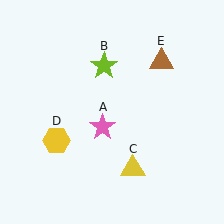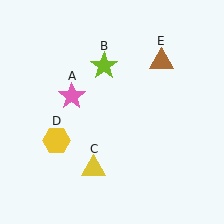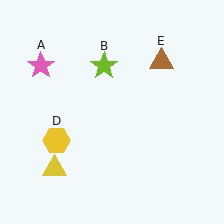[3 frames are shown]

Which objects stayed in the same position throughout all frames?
Lime star (object B) and yellow hexagon (object D) and brown triangle (object E) remained stationary.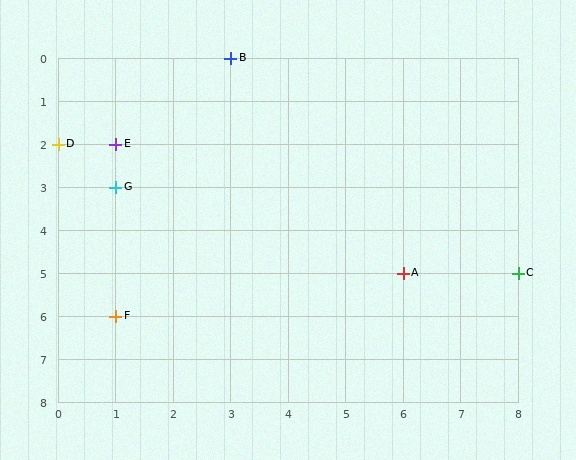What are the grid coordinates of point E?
Point E is at grid coordinates (1, 2).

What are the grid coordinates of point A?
Point A is at grid coordinates (6, 5).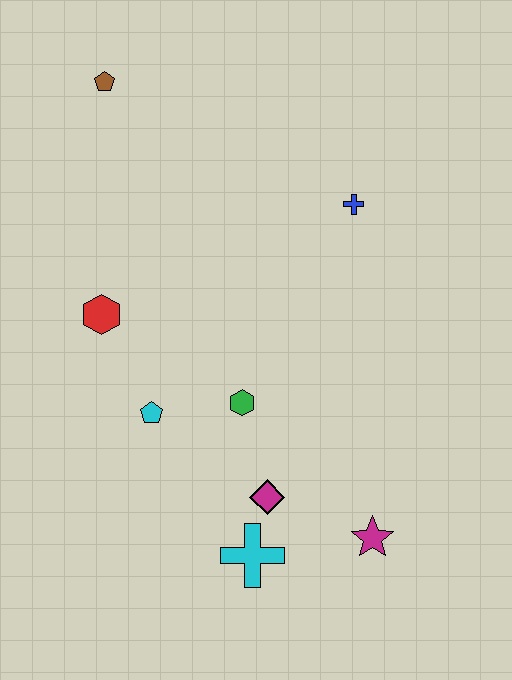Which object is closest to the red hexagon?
The cyan pentagon is closest to the red hexagon.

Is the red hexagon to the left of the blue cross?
Yes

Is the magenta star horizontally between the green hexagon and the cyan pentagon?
No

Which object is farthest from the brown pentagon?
The magenta star is farthest from the brown pentagon.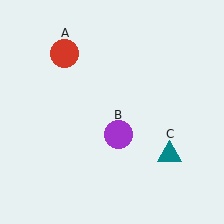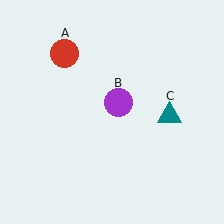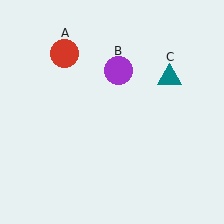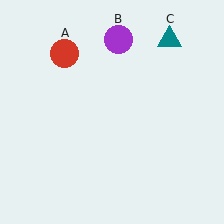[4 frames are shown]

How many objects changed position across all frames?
2 objects changed position: purple circle (object B), teal triangle (object C).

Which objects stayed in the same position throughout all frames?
Red circle (object A) remained stationary.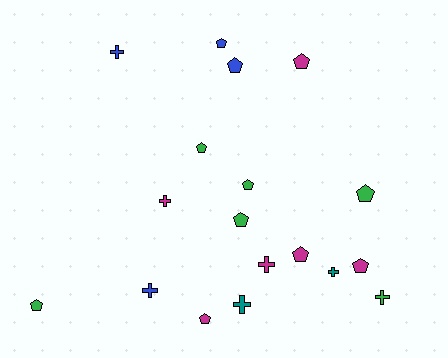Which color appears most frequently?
Magenta, with 6 objects.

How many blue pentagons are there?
There are 2 blue pentagons.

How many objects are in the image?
There are 18 objects.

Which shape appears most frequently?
Pentagon, with 11 objects.